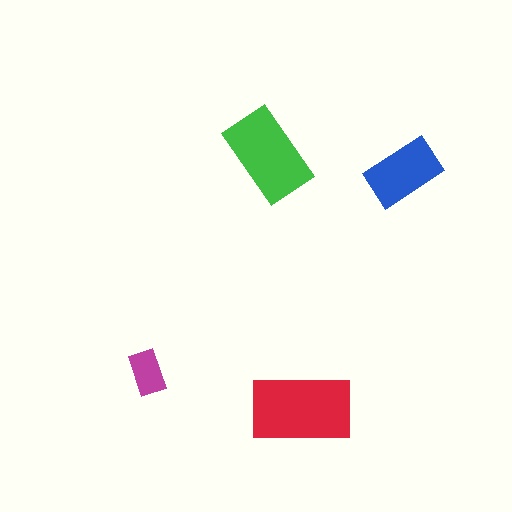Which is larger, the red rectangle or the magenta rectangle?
The red one.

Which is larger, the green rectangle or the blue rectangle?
The green one.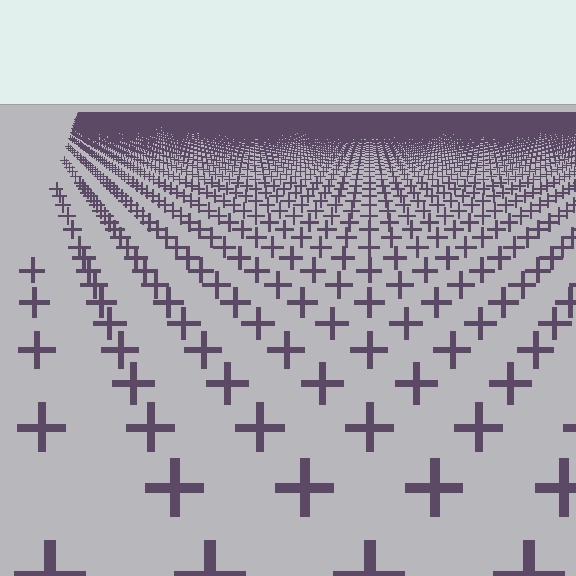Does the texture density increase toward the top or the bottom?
Density increases toward the top.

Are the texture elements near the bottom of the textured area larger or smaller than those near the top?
Larger. Near the bottom, elements are closer to the viewer and appear at a bigger on-screen size.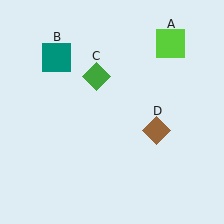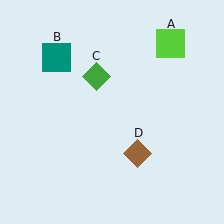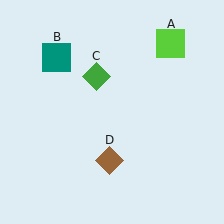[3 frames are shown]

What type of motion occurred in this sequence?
The brown diamond (object D) rotated clockwise around the center of the scene.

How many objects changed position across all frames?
1 object changed position: brown diamond (object D).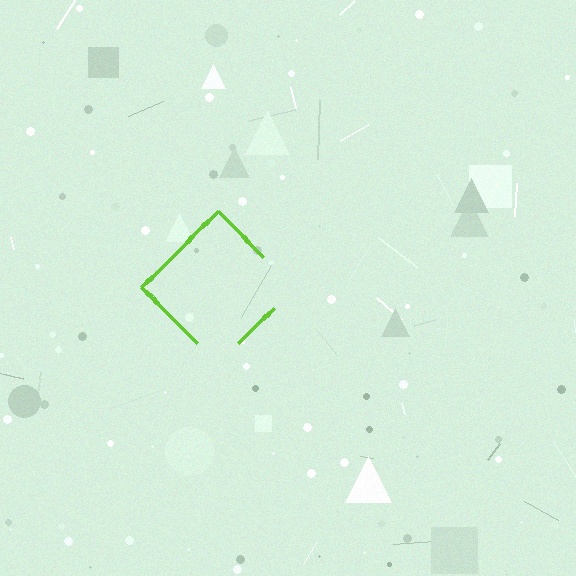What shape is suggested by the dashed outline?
The dashed outline suggests a diamond.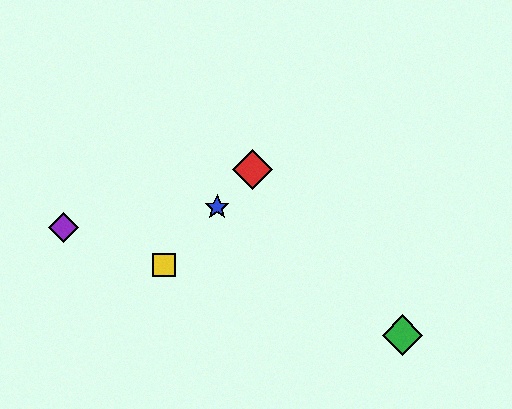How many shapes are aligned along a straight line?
3 shapes (the red diamond, the blue star, the yellow square) are aligned along a straight line.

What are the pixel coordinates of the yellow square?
The yellow square is at (164, 265).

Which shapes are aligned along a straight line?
The red diamond, the blue star, the yellow square are aligned along a straight line.